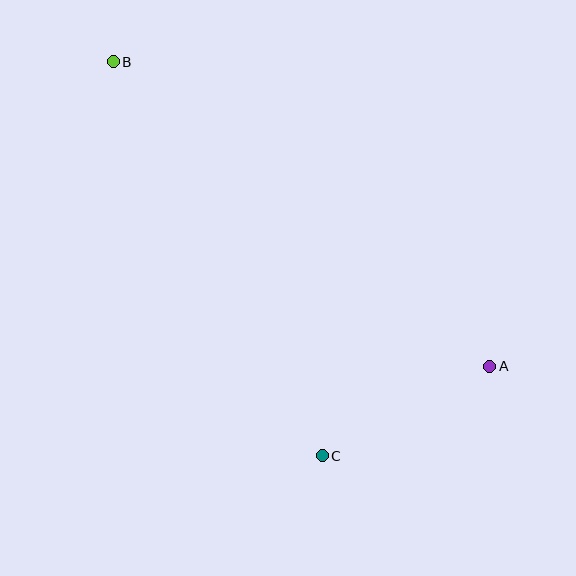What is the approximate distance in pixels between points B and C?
The distance between B and C is approximately 446 pixels.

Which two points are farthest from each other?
Points A and B are farthest from each other.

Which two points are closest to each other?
Points A and C are closest to each other.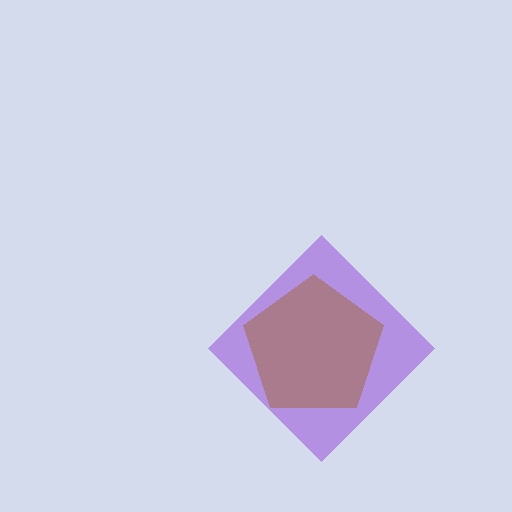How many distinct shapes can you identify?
There are 2 distinct shapes: a purple diamond, a brown pentagon.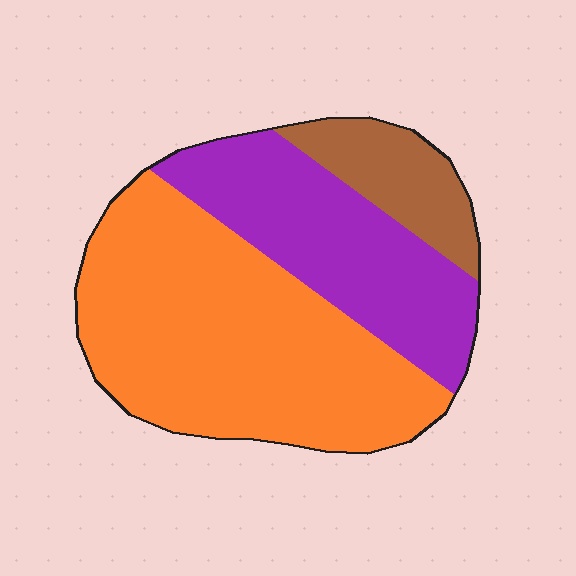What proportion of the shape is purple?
Purple covers around 30% of the shape.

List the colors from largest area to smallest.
From largest to smallest: orange, purple, brown.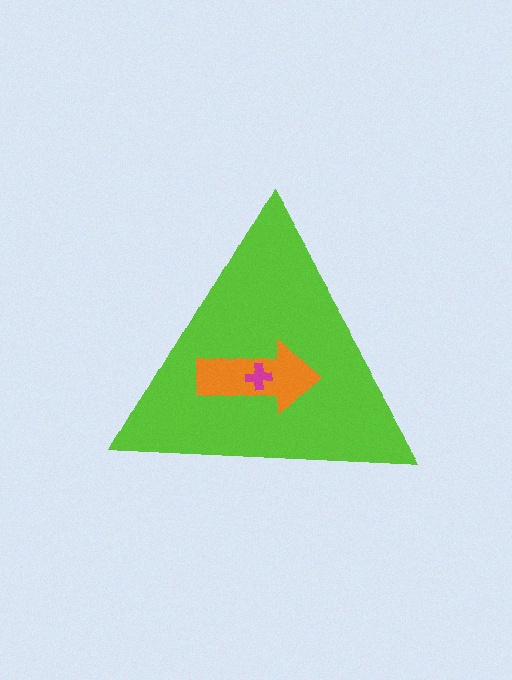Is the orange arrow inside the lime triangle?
Yes.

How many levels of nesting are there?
3.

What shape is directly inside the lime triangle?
The orange arrow.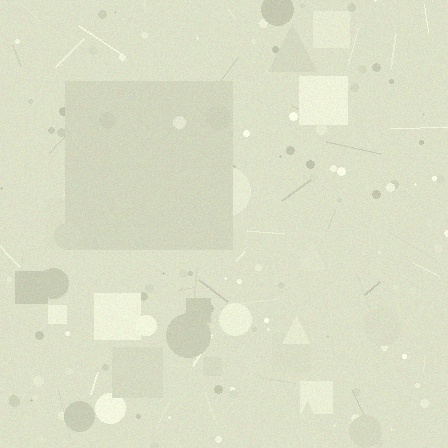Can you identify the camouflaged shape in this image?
The camouflaged shape is a square.